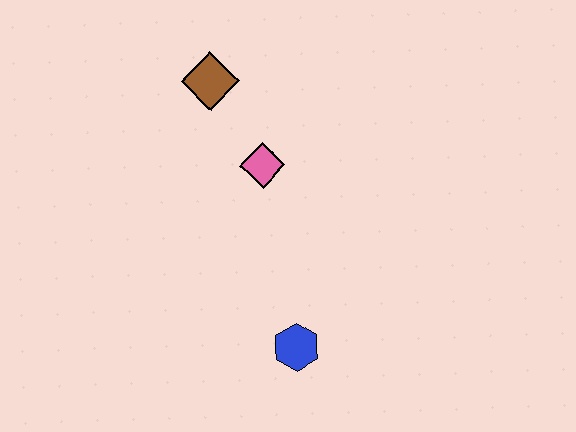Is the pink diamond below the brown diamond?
Yes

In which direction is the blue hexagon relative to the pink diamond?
The blue hexagon is below the pink diamond.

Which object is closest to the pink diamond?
The brown diamond is closest to the pink diamond.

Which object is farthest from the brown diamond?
The blue hexagon is farthest from the brown diamond.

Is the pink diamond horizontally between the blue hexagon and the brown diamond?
Yes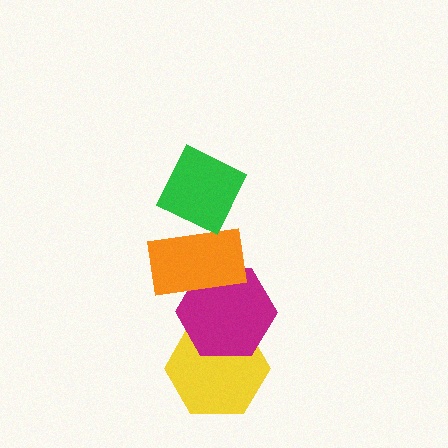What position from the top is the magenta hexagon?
The magenta hexagon is 3rd from the top.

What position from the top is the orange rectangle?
The orange rectangle is 2nd from the top.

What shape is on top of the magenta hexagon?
The orange rectangle is on top of the magenta hexagon.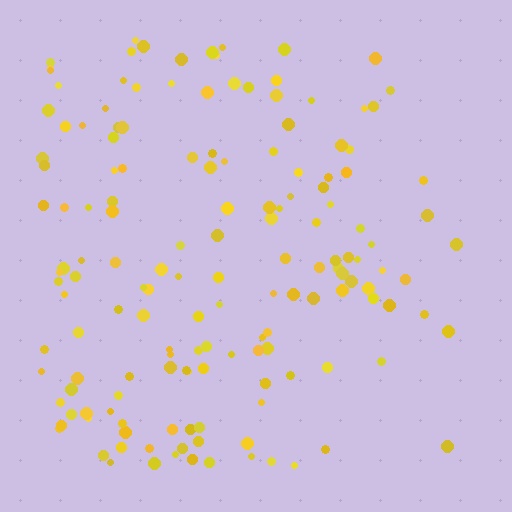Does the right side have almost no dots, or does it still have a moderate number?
Still a moderate number, just noticeably fewer than the left.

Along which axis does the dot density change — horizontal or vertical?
Horizontal.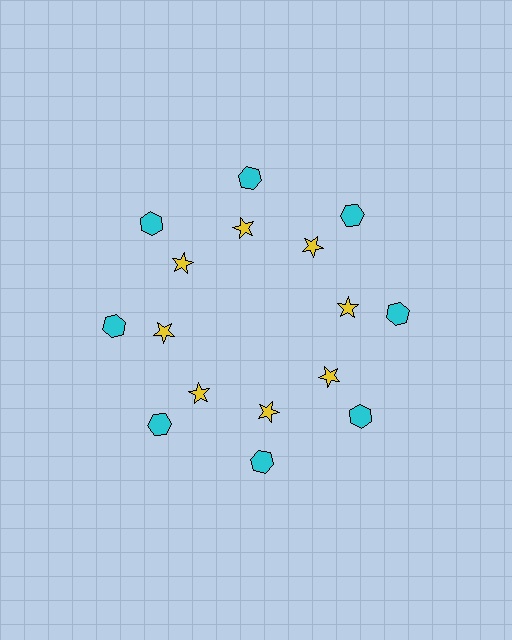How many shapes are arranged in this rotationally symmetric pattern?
There are 16 shapes, arranged in 8 groups of 2.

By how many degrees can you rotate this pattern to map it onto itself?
The pattern maps onto itself every 45 degrees of rotation.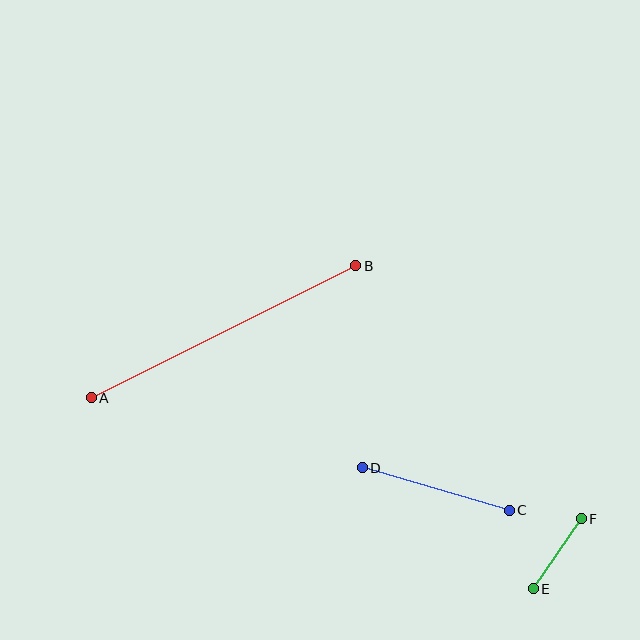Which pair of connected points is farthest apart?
Points A and B are farthest apart.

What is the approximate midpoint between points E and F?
The midpoint is at approximately (557, 554) pixels.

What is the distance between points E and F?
The distance is approximately 85 pixels.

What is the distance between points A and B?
The distance is approximately 296 pixels.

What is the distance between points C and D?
The distance is approximately 153 pixels.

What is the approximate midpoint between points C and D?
The midpoint is at approximately (436, 489) pixels.